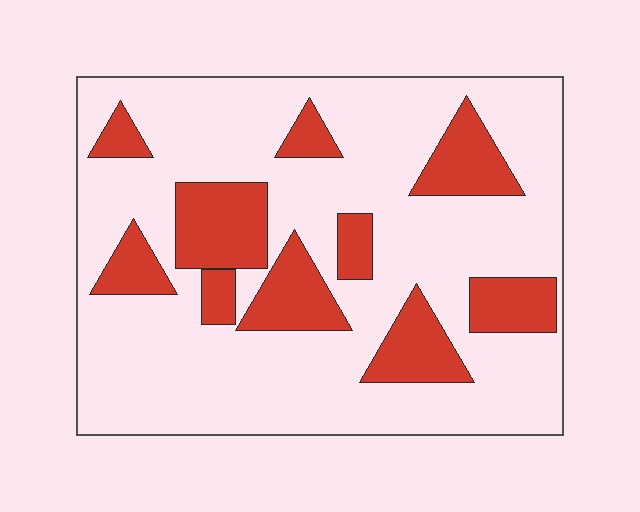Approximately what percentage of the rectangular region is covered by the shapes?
Approximately 25%.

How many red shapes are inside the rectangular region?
10.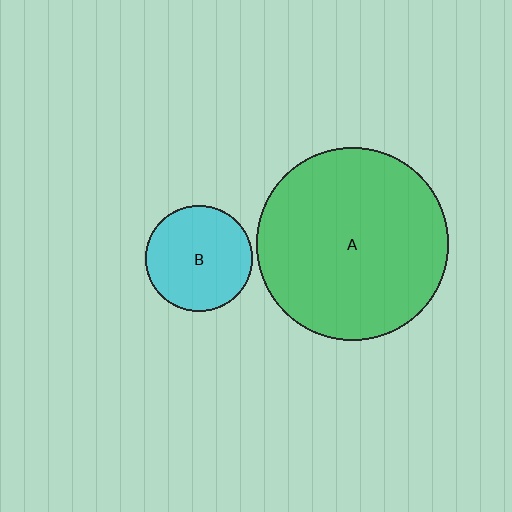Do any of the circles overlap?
No, none of the circles overlap.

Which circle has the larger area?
Circle A (green).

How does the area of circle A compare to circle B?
Approximately 3.2 times.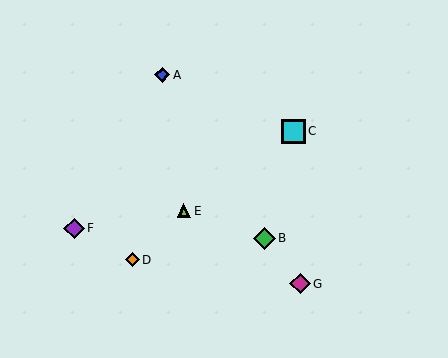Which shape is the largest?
The cyan square (labeled C) is the largest.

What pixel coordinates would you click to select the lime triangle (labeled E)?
Click at (184, 211) to select the lime triangle E.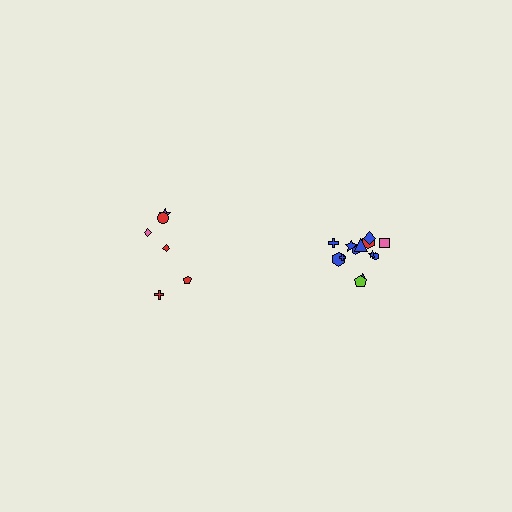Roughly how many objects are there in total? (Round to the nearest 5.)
Roughly 20 objects in total.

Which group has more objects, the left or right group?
The right group.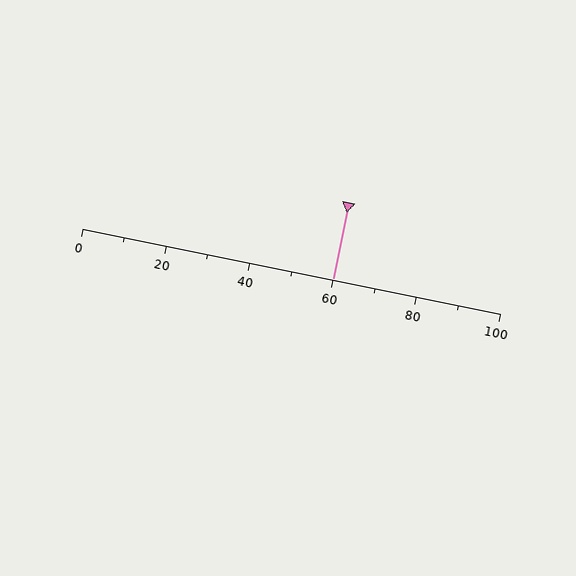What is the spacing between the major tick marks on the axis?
The major ticks are spaced 20 apart.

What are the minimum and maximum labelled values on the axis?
The axis runs from 0 to 100.